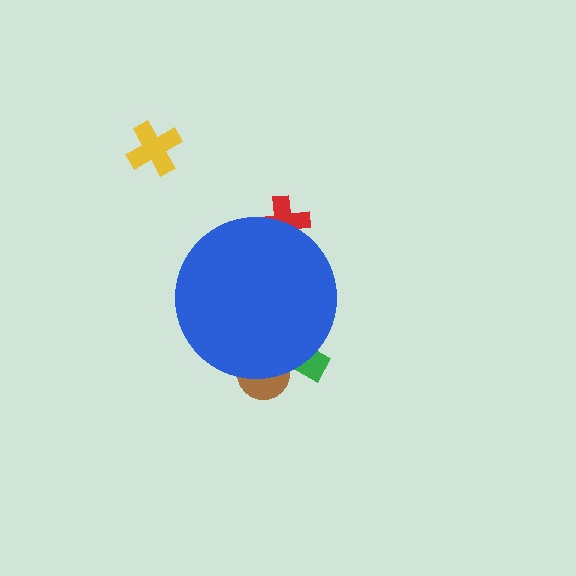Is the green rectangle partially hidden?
Yes, the green rectangle is partially hidden behind the blue circle.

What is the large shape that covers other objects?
A blue circle.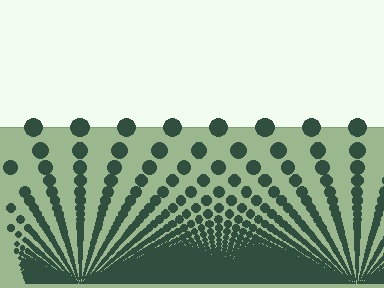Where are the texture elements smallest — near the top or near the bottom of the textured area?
Near the bottom.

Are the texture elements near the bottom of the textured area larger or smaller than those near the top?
Smaller. The gradient is inverted — elements near the bottom are smaller and denser.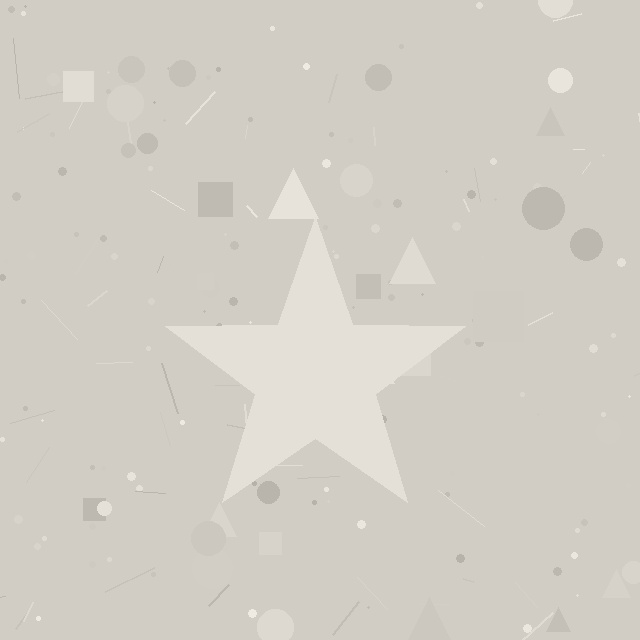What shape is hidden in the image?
A star is hidden in the image.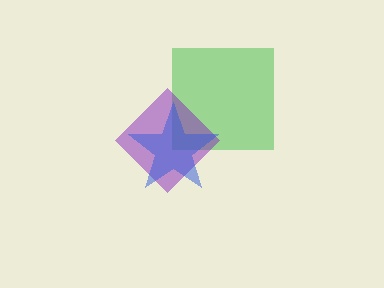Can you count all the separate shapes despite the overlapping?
Yes, there are 3 separate shapes.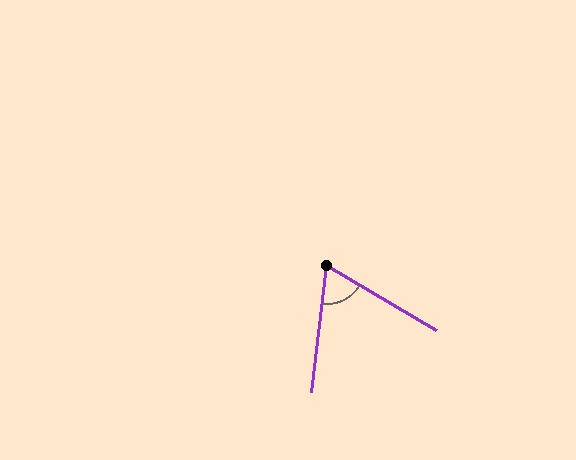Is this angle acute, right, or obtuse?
It is acute.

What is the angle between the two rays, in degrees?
Approximately 66 degrees.